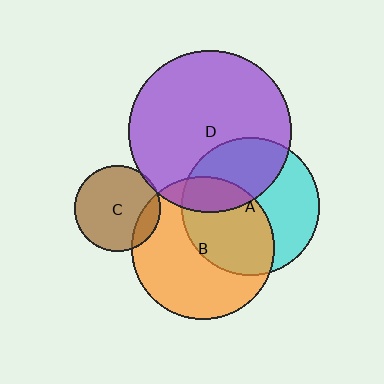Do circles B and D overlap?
Yes.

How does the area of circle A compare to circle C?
Approximately 2.6 times.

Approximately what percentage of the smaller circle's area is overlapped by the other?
Approximately 15%.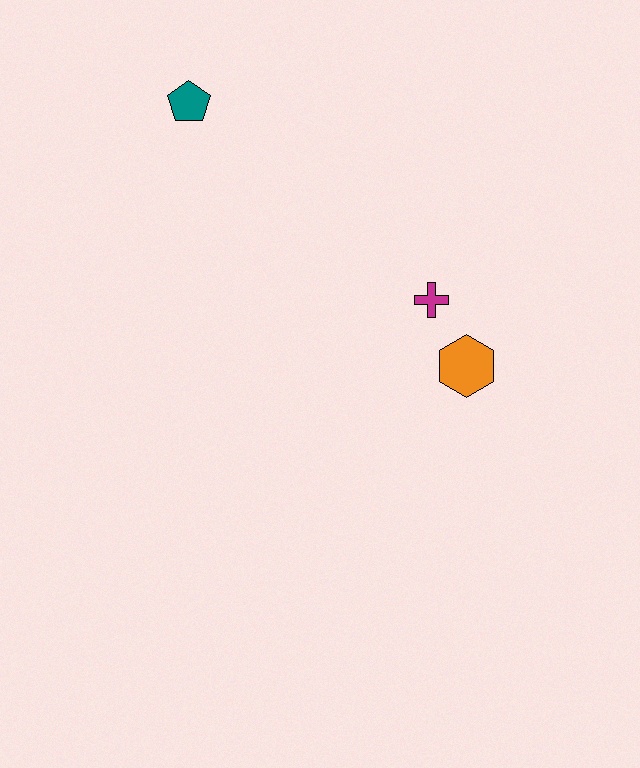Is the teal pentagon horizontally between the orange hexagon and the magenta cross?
No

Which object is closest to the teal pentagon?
The magenta cross is closest to the teal pentagon.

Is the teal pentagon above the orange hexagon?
Yes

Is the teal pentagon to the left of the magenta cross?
Yes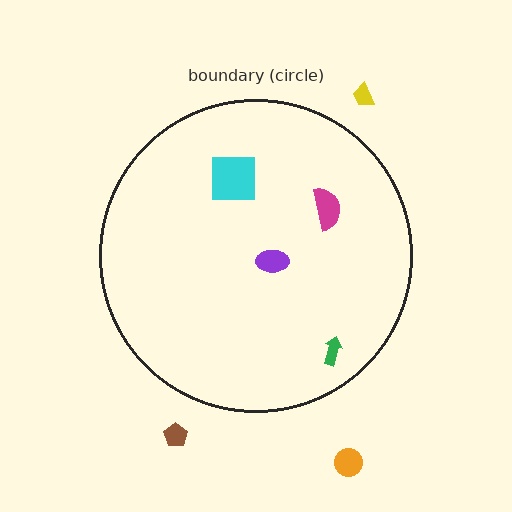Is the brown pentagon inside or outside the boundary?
Outside.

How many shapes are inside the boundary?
4 inside, 3 outside.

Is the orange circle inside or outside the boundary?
Outside.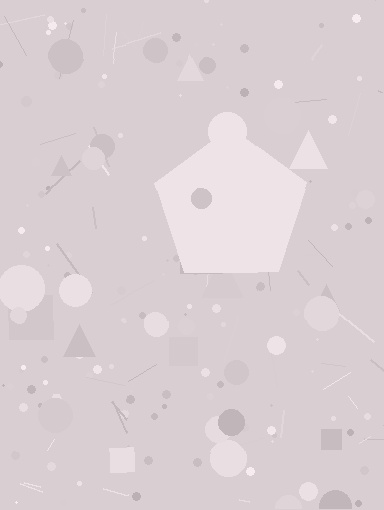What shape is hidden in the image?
A pentagon is hidden in the image.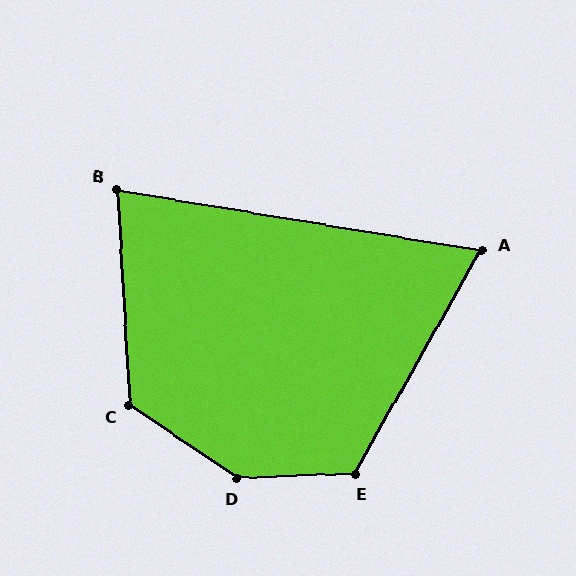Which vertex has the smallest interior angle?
A, at approximately 70 degrees.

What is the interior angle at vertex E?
Approximately 122 degrees (obtuse).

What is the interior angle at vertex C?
Approximately 127 degrees (obtuse).